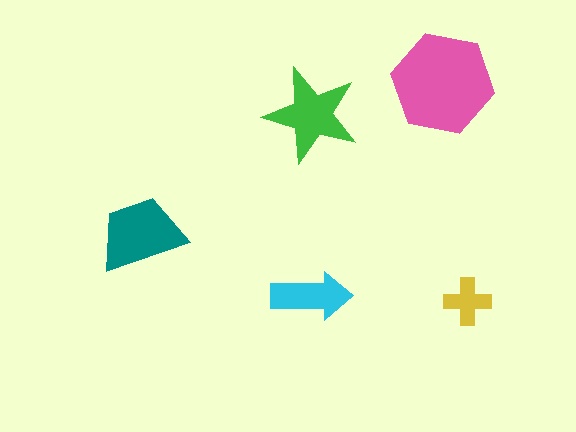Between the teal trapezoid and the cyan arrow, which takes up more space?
The teal trapezoid.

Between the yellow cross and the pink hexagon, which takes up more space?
The pink hexagon.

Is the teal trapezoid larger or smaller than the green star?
Larger.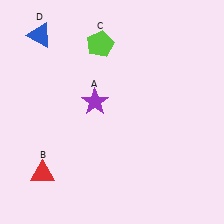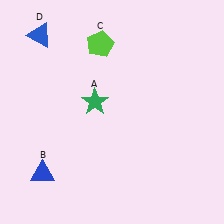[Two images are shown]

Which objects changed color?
A changed from purple to green. B changed from red to blue.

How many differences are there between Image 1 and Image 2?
There are 2 differences between the two images.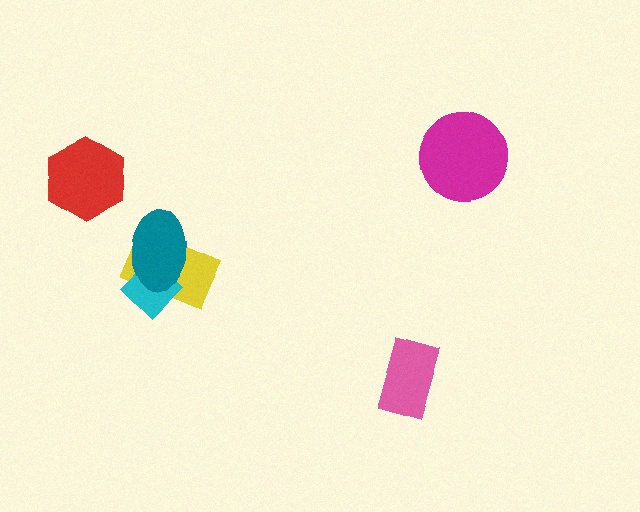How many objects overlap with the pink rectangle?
0 objects overlap with the pink rectangle.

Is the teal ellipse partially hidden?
No, no other shape covers it.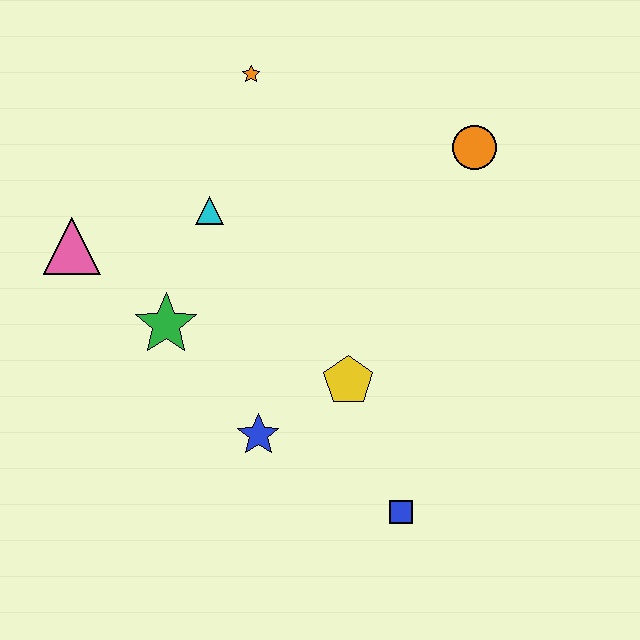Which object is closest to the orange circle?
The orange star is closest to the orange circle.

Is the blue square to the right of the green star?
Yes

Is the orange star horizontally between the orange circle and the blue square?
No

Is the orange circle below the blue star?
No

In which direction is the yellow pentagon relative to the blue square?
The yellow pentagon is above the blue square.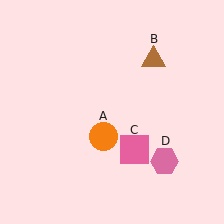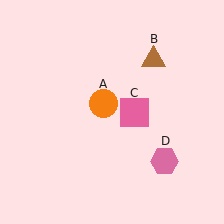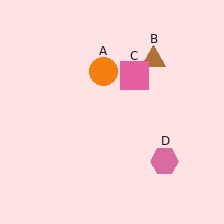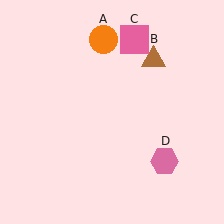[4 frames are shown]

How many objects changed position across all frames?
2 objects changed position: orange circle (object A), pink square (object C).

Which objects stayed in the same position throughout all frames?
Brown triangle (object B) and pink hexagon (object D) remained stationary.